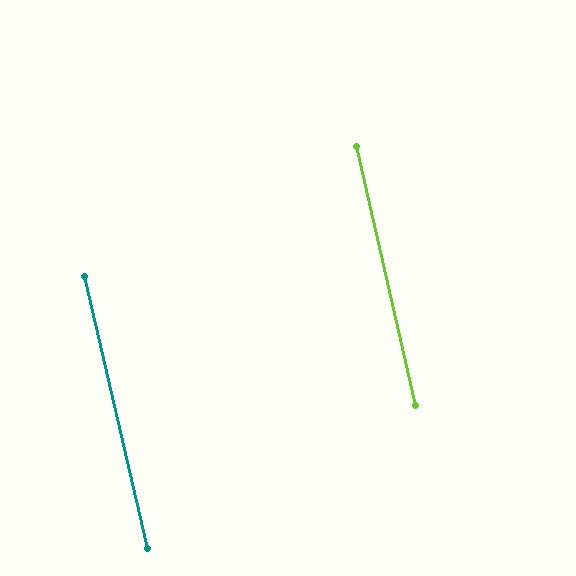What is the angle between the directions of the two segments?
Approximately 0 degrees.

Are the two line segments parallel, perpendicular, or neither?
Parallel — their directions differ by only 0.1°.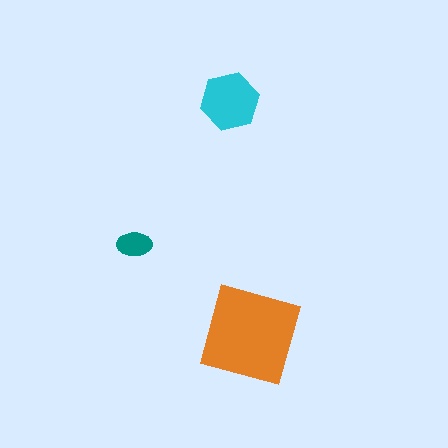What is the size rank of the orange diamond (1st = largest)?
1st.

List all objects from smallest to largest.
The teal ellipse, the cyan hexagon, the orange diamond.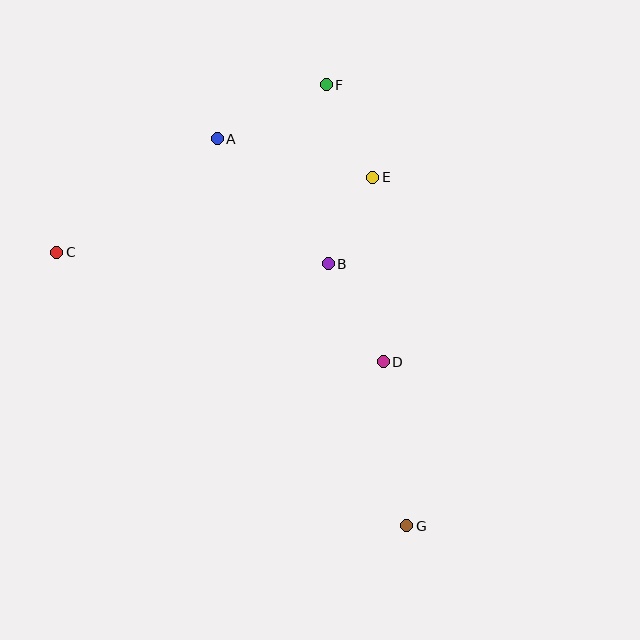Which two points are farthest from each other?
Points F and G are farthest from each other.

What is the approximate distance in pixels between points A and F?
The distance between A and F is approximately 121 pixels.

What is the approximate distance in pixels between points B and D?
The distance between B and D is approximately 113 pixels.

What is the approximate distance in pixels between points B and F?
The distance between B and F is approximately 179 pixels.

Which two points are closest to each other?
Points B and E are closest to each other.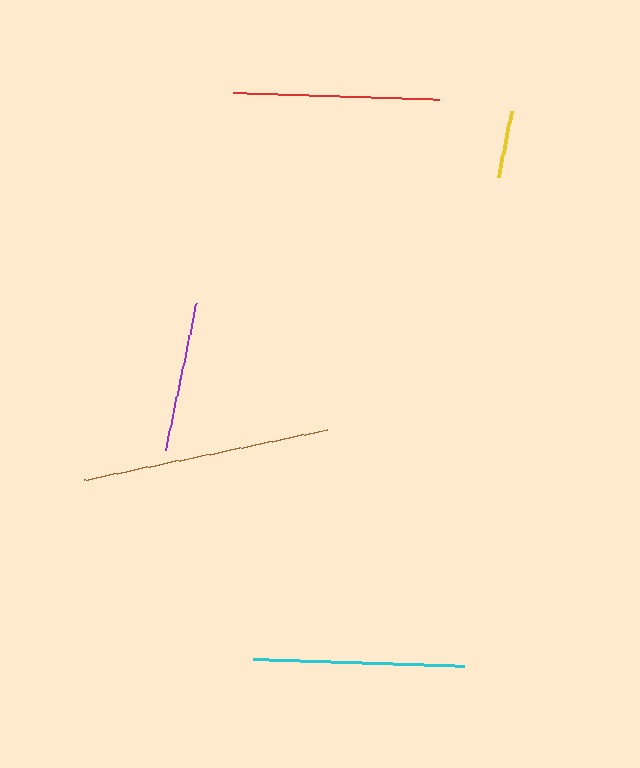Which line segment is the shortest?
The yellow line is the shortest at approximately 67 pixels.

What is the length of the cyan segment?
The cyan segment is approximately 211 pixels long.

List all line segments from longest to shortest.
From longest to shortest: brown, cyan, red, purple, yellow.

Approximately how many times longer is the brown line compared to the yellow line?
The brown line is approximately 3.7 times the length of the yellow line.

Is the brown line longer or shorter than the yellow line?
The brown line is longer than the yellow line.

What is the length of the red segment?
The red segment is approximately 206 pixels long.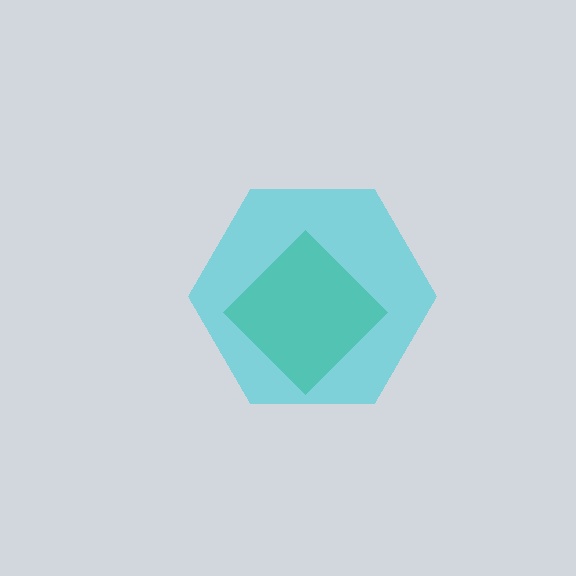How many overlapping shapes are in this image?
There are 2 overlapping shapes in the image.